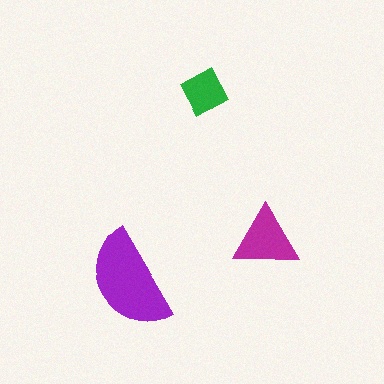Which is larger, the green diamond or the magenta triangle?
The magenta triangle.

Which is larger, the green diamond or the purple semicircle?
The purple semicircle.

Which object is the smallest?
The green diamond.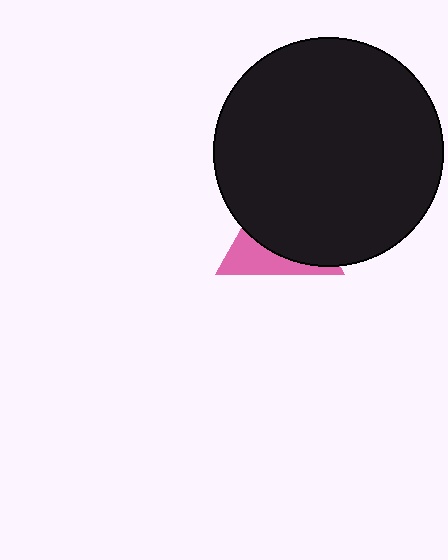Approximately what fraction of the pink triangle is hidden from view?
Roughly 66% of the pink triangle is hidden behind the black circle.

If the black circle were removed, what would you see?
You would see the complete pink triangle.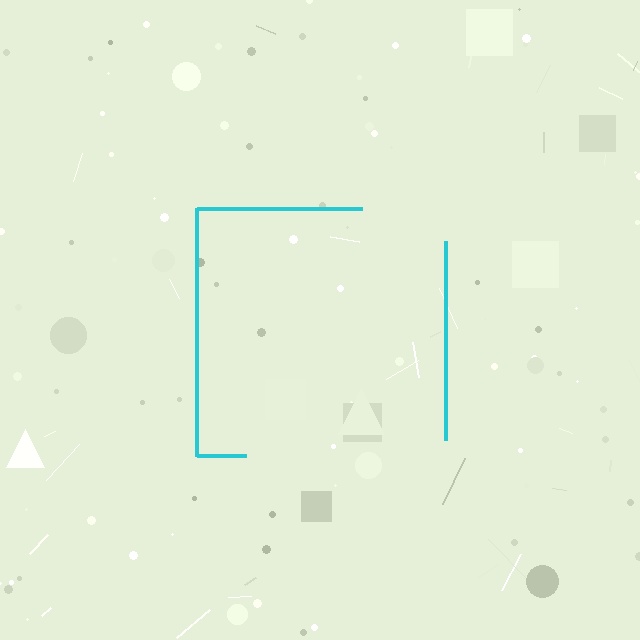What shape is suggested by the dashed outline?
The dashed outline suggests a square.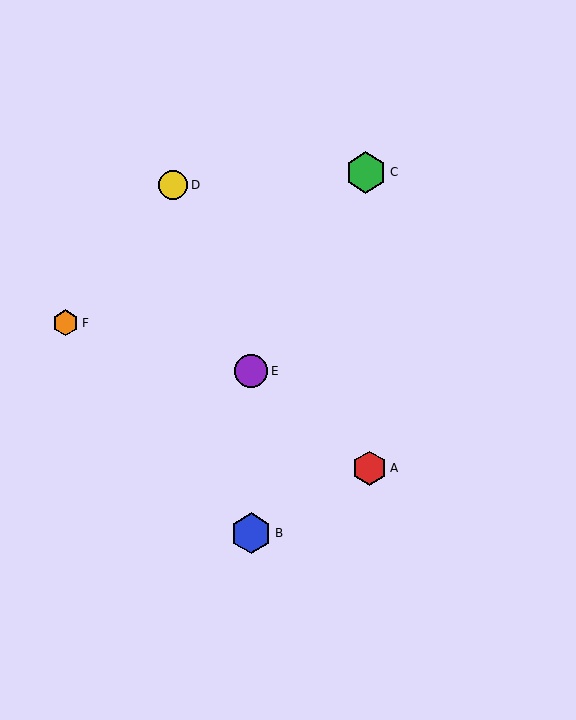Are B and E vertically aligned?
Yes, both are at x≈251.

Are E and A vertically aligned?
No, E is at x≈251 and A is at x≈370.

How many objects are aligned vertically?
2 objects (B, E) are aligned vertically.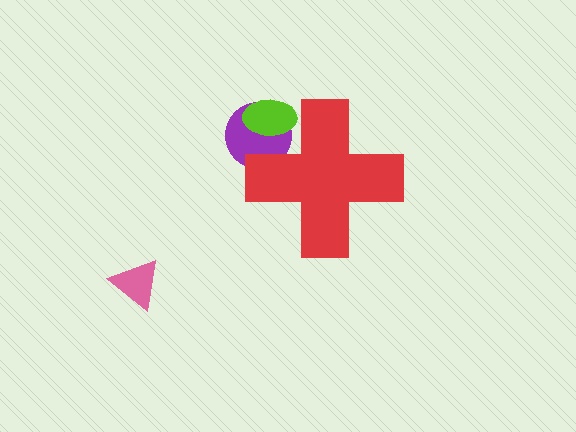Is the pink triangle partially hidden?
No, the pink triangle is fully visible.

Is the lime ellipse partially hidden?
Yes, the lime ellipse is partially hidden behind the red cross.